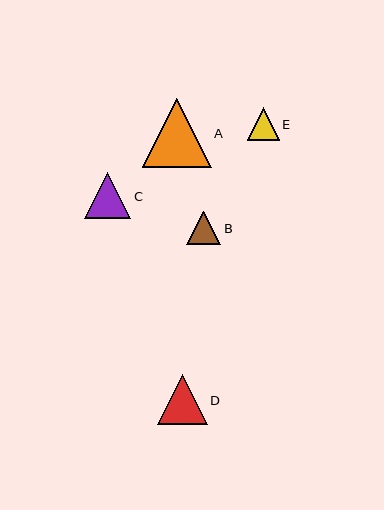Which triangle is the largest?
Triangle A is the largest with a size of approximately 69 pixels.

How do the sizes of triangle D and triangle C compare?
Triangle D and triangle C are approximately the same size.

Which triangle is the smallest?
Triangle E is the smallest with a size of approximately 32 pixels.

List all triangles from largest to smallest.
From largest to smallest: A, D, C, B, E.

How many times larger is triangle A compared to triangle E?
Triangle A is approximately 2.1 times the size of triangle E.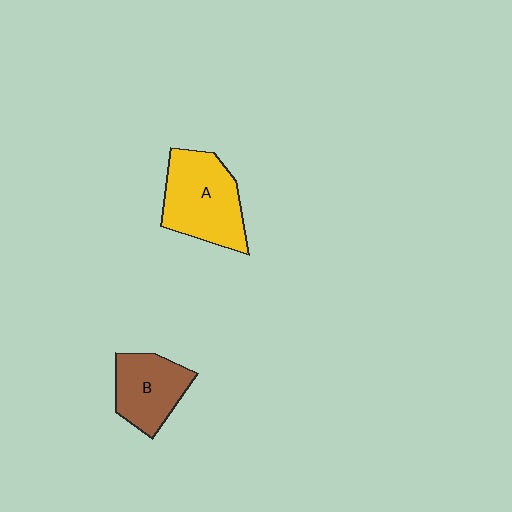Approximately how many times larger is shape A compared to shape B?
Approximately 1.4 times.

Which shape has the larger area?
Shape A (yellow).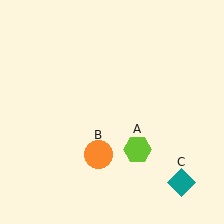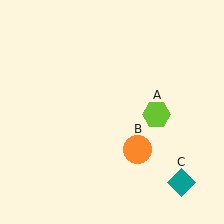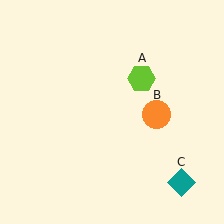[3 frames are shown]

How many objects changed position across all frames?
2 objects changed position: lime hexagon (object A), orange circle (object B).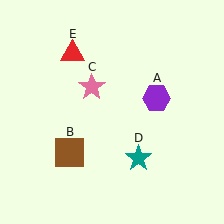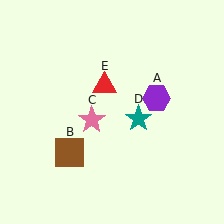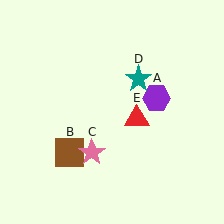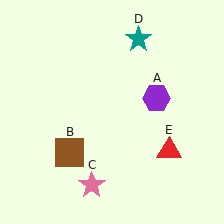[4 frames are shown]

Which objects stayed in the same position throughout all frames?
Purple hexagon (object A) and brown square (object B) remained stationary.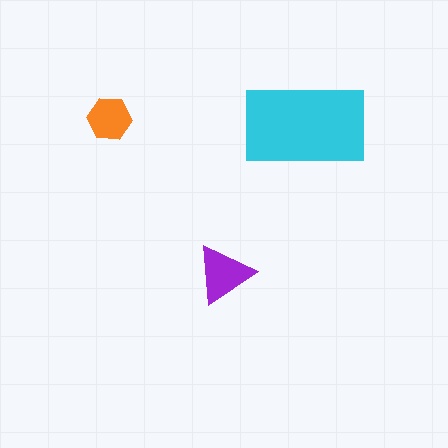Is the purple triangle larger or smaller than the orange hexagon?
Larger.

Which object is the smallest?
The orange hexagon.